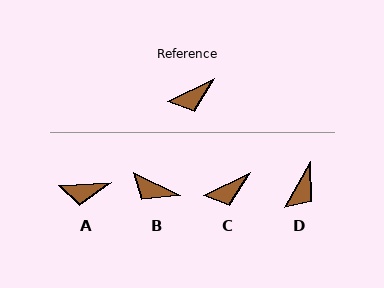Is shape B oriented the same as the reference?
No, it is off by about 52 degrees.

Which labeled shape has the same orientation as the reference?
C.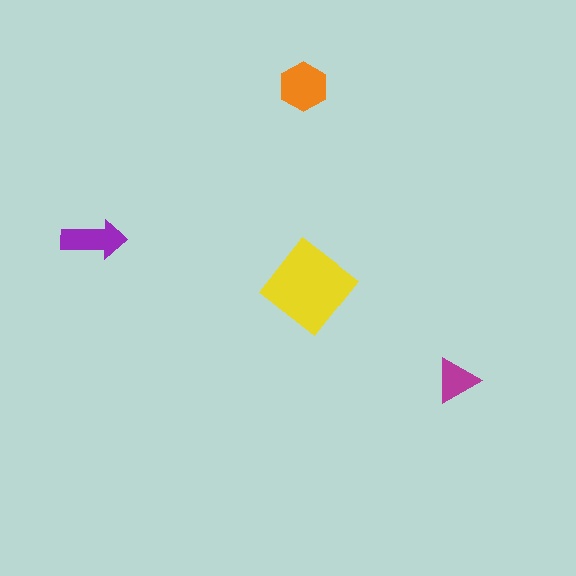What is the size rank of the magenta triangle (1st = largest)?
4th.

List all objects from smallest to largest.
The magenta triangle, the purple arrow, the orange hexagon, the yellow diamond.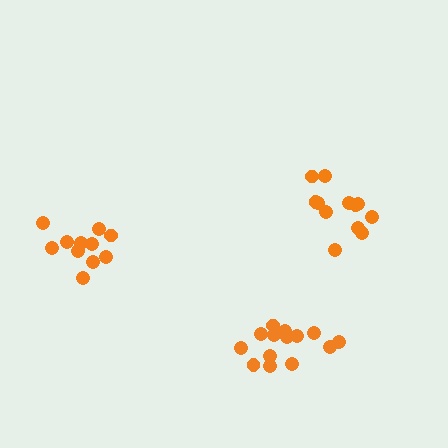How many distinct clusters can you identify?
There are 3 distinct clusters.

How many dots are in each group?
Group 1: 12 dots, Group 2: 11 dots, Group 3: 14 dots (37 total).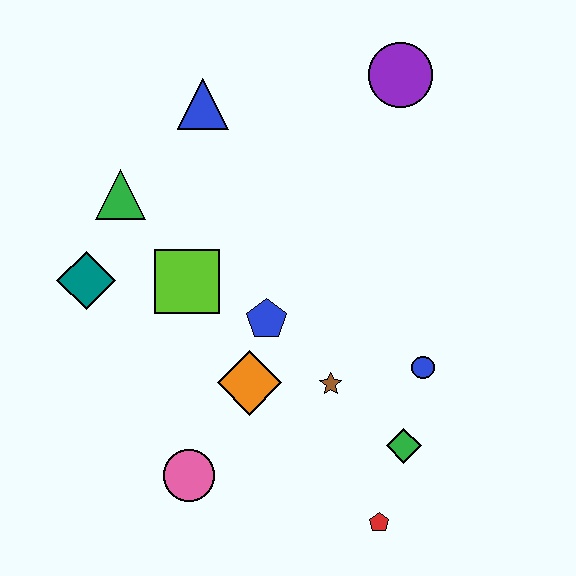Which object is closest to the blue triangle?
The green triangle is closest to the blue triangle.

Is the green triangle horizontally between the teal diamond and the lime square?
Yes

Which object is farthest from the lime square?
The red pentagon is farthest from the lime square.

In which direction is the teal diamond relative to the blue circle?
The teal diamond is to the left of the blue circle.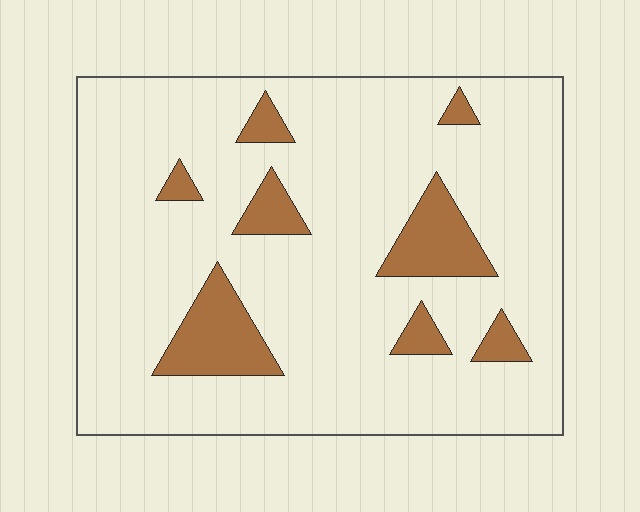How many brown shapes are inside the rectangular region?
8.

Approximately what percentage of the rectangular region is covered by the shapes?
Approximately 15%.